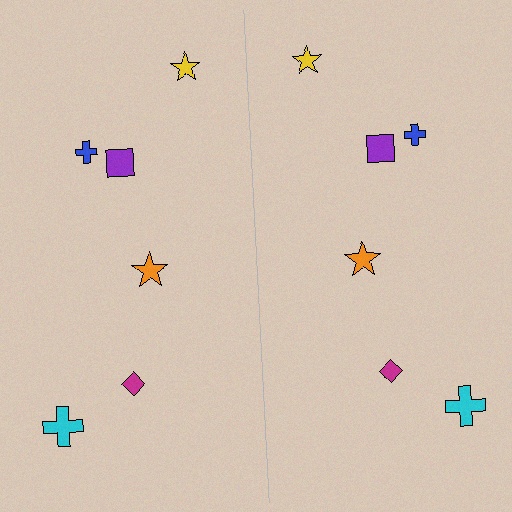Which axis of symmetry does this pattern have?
The pattern has a vertical axis of symmetry running through the center of the image.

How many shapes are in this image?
There are 12 shapes in this image.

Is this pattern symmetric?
Yes, this pattern has bilateral (reflection) symmetry.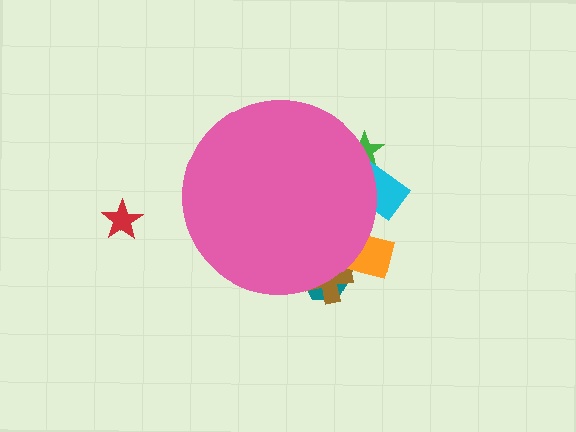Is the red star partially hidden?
No, the red star is fully visible.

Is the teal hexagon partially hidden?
Yes, the teal hexagon is partially hidden behind the pink circle.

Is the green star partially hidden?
Yes, the green star is partially hidden behind the pink circle.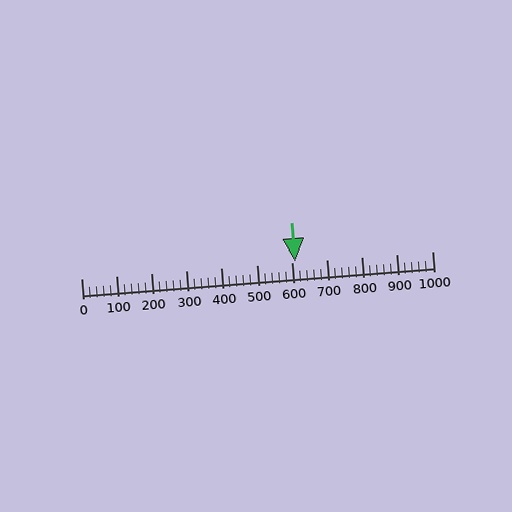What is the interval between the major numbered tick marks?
The major tick marks are spaced 100 units apart.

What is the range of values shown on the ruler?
The ruler shows values from 0 to 1000.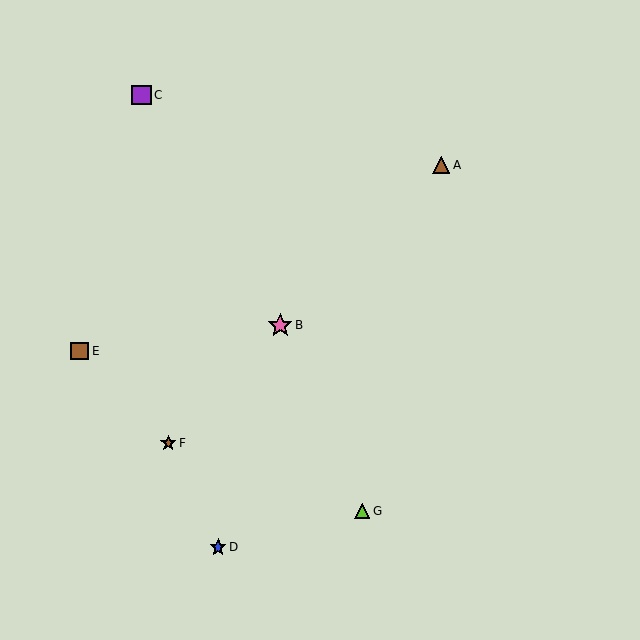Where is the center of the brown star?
The center of the brown star is at (168, 443).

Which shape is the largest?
The pink star (labeled B) is the largest.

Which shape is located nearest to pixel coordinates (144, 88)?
The purple square (labeled C) at (141, 95) is nearest to that location.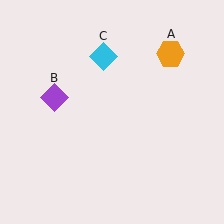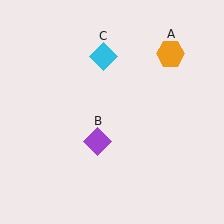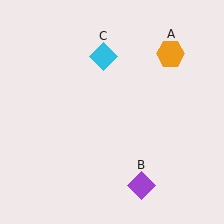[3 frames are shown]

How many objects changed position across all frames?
1 object changed position: purple diamond (object B).